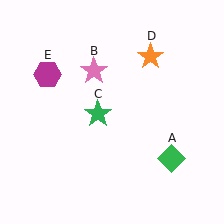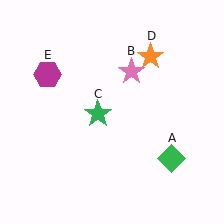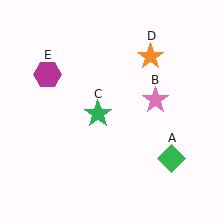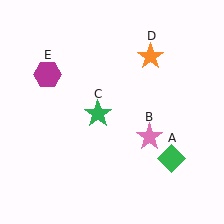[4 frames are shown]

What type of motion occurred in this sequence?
The pink star (object B) rotated clockwise around the center of the scene.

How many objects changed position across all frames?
1 object changed position: pink star (object B).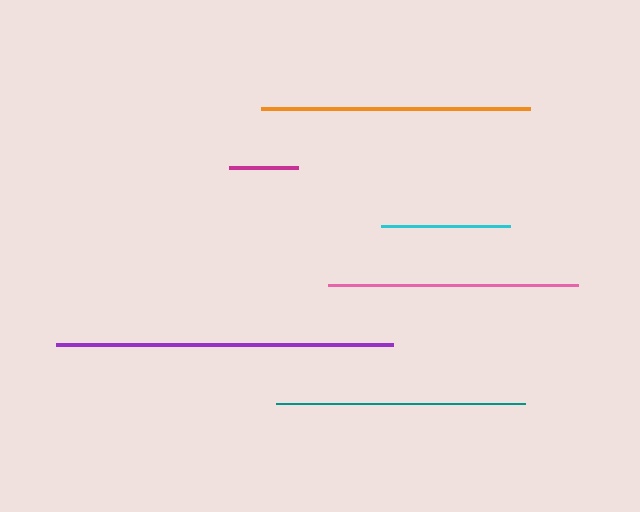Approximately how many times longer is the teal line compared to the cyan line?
The teal line is approximately 1.9 times the length of the cyan line.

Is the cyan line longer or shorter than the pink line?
The pink line is longer than the cyan line.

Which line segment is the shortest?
The magenta line is the shortest at approximately 68 pixels.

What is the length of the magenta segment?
The magenta segment is approximately 68 pixels long.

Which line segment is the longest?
The purple line is the longest at approximately 337 pixels.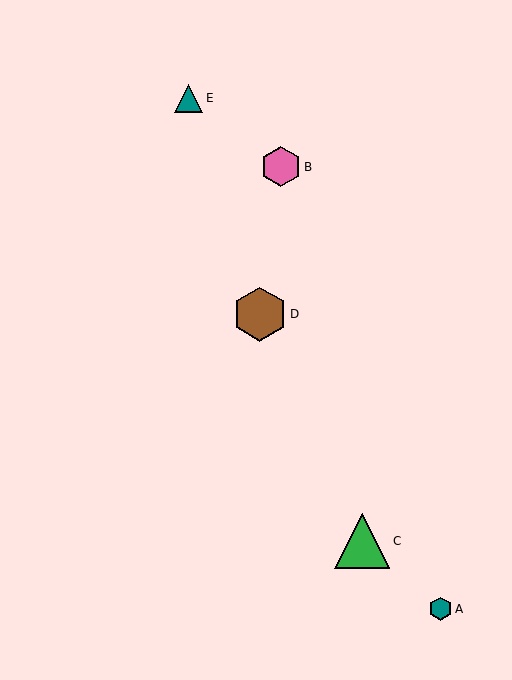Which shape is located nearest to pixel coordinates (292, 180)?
The pink hexagon (labeled B) at (281, 167) is nearest to that location.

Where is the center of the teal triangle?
The center of the teal triangle is at (189, 98).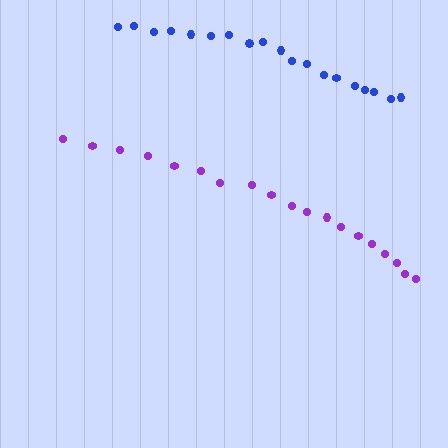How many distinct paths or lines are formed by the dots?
There are 2 distinct paths.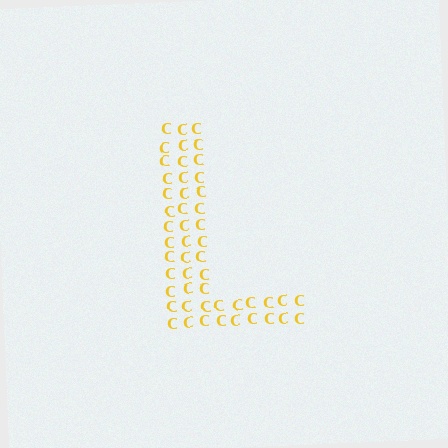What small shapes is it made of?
It is made of small letter C's.